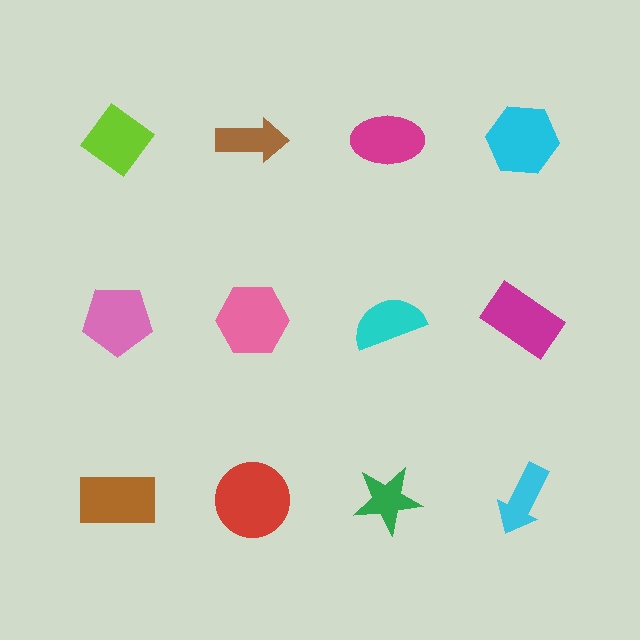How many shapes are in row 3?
4 shapes.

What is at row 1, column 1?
A lime diamond.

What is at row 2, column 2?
A pink hexagon.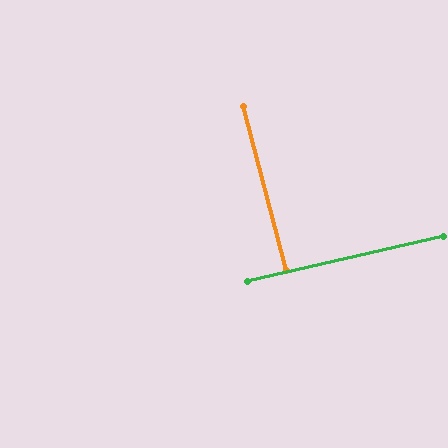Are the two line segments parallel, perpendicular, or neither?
Perpendicular — they meet at approximately 88°.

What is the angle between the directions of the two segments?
Approximately 88 degrees.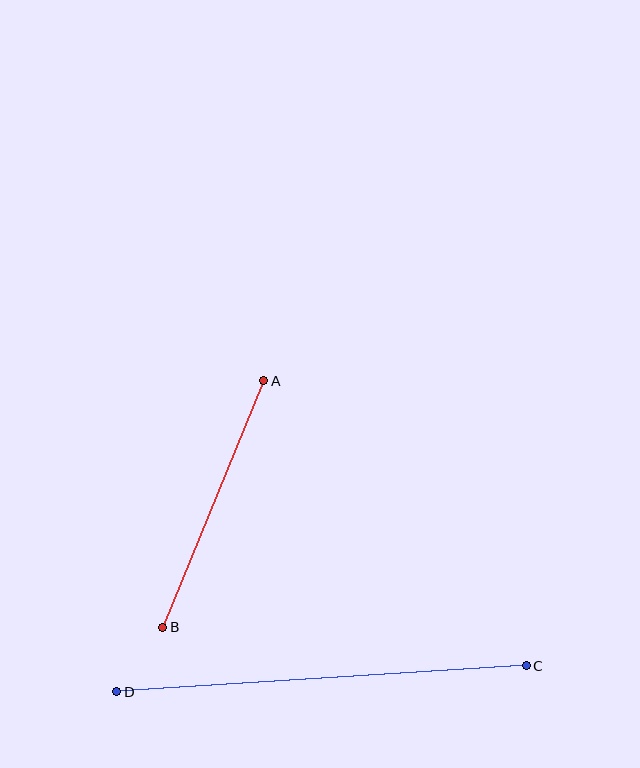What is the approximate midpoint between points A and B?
The midpoint is at approximately (213, 504) pixels.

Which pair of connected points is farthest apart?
Points C and D are farthest apart.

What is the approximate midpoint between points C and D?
The midpoint is at approximately (322, 679) pixels.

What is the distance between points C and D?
The distance is approximately 410 pixels.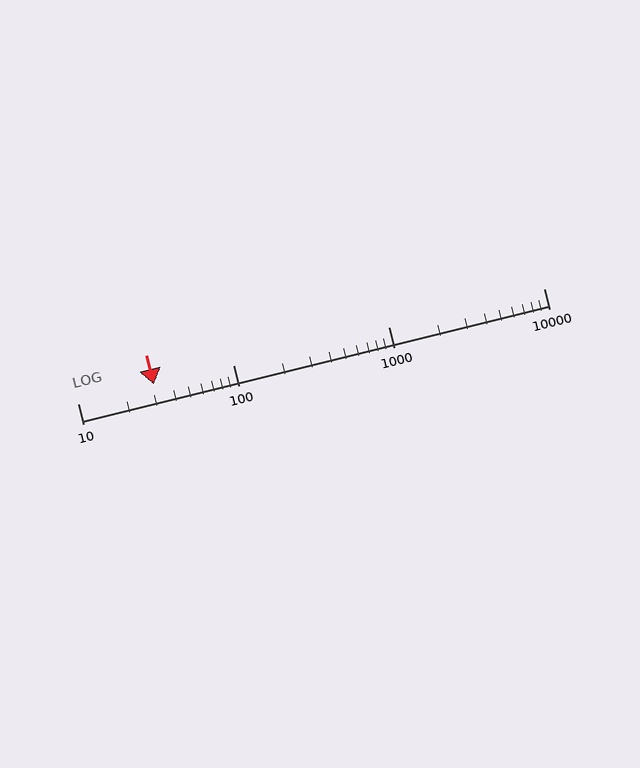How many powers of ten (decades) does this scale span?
The scale spans 3 decades, from 10 to 10000.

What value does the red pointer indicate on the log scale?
The pointer indicates approximately 31.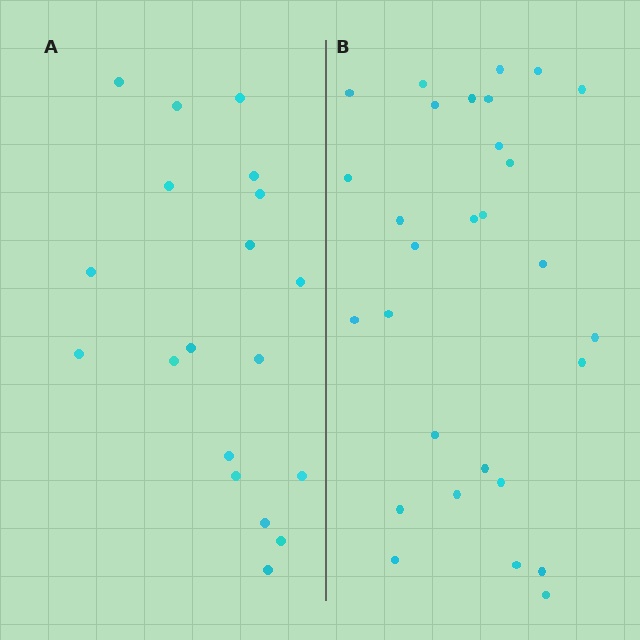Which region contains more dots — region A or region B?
Region B (the right region) has more dots.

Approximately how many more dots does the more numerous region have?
Region B has roughly 10 or so more dots than region A.